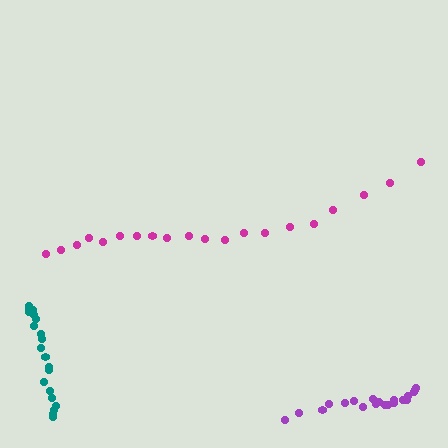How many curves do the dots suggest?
There are 3 distinct paths.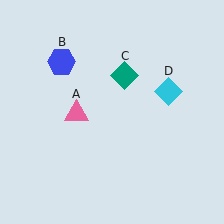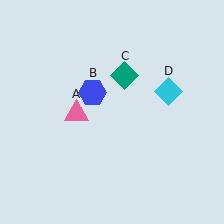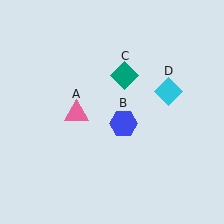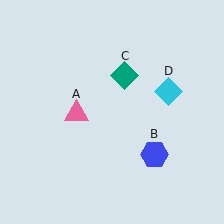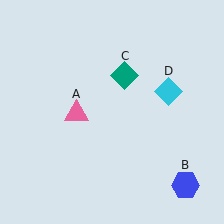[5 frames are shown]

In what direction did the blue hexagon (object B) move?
The blue hexagon (object B) moved down and to the right.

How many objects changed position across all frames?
1 object changed position: blue hexagon (object B).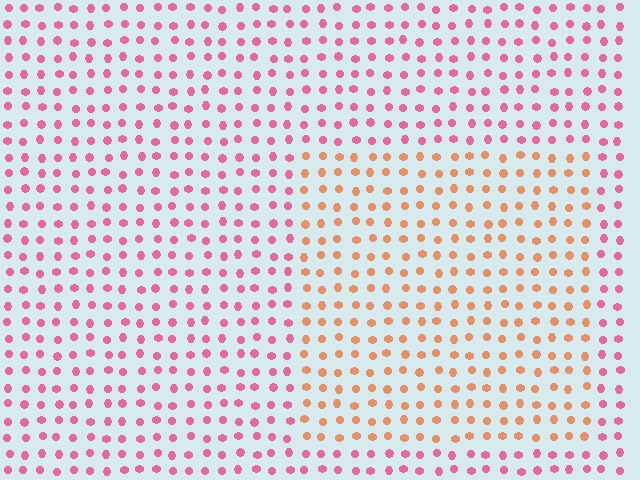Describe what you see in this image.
The image is filled with small pink elements in a uniform arrangement. A rectangle-shaped region is visible where the elements are tinted to a slightly different hue, forming a subtle color boundary.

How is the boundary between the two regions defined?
The boundary is defined purely by a slight shift in hue (about 44 degrees). Spacing, size, and orientation are identical on both sides.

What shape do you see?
I see a rectangle.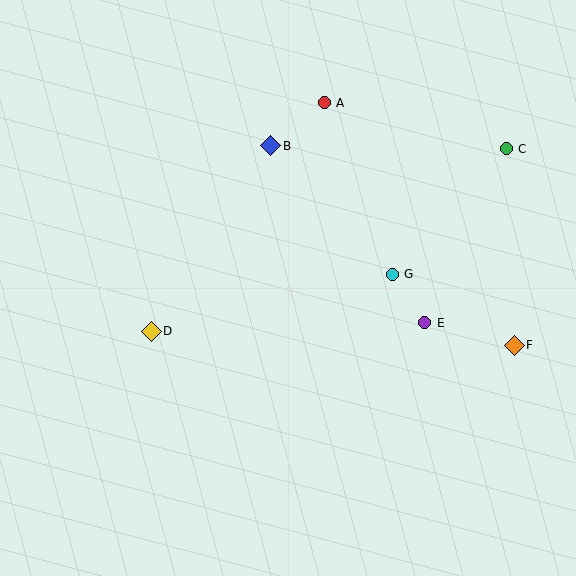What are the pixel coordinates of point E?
Point E is at (425, 323).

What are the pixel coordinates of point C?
Point C is at (506, 149).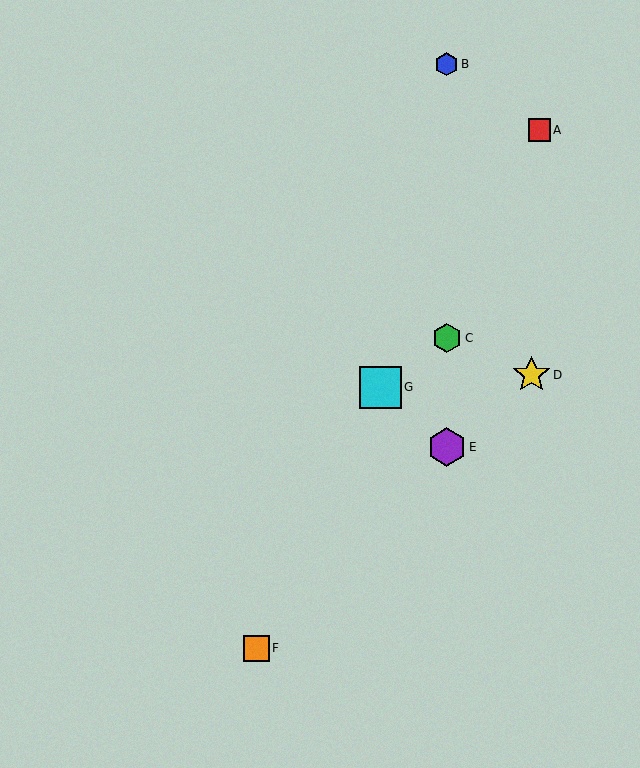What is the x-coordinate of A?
Object A is at x≈539.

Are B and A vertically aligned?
No, B is at x≈447 and A is at x≈539.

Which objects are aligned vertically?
Objects B, C, E are aligned vertically.